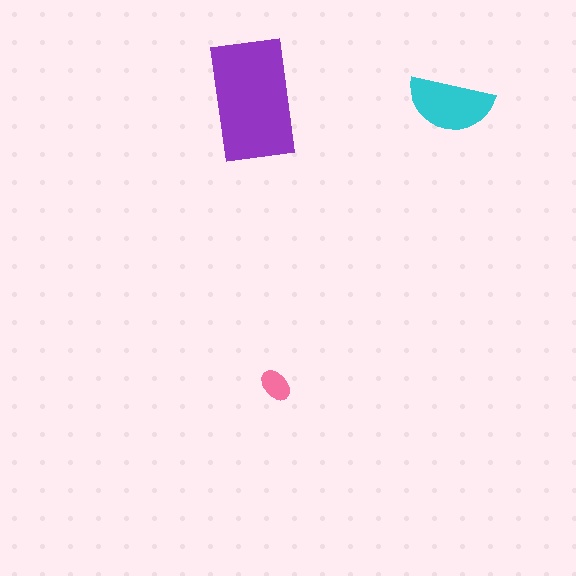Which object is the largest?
The purple rectangle.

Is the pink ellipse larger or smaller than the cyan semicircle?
Smaller.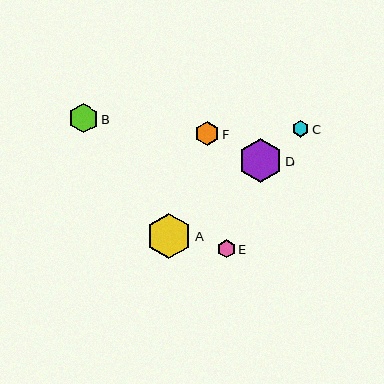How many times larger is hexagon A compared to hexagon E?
Hexagon A is approximately 2.5 times the size of hexagon E.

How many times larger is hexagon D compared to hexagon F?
Hexagon D is approximately 1.8 times the size of hexagon F.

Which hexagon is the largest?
Hexagon A is the largest with a size of approximately 45 pixels.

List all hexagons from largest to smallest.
From largest to smallest: A, D, B, F, E, C.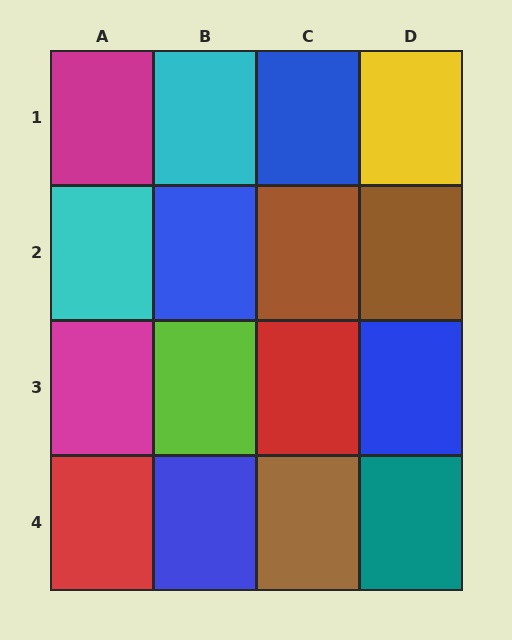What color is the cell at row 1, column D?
Yellow.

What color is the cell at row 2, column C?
Brown.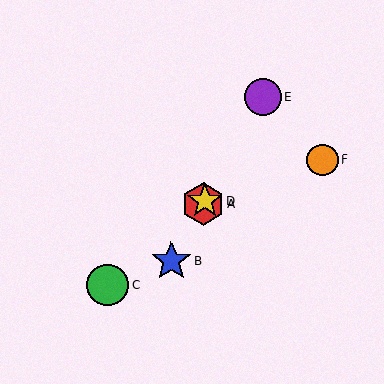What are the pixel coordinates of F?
Object F is at (322, 160).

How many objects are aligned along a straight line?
4 objects (A, B, D, E) are aligned along a straight line.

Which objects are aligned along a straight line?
Objects A, B, D, E are aligned along a straight line.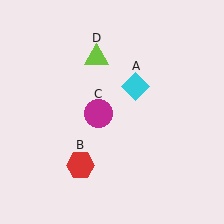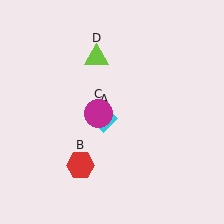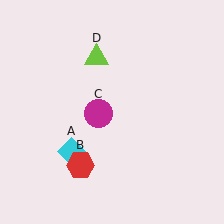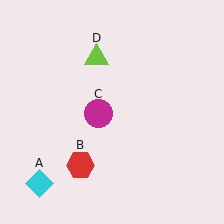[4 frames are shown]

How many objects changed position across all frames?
1 object changed position: cyan diamond (object A).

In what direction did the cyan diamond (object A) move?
The cyan diamond (object A) moved down and to the left.